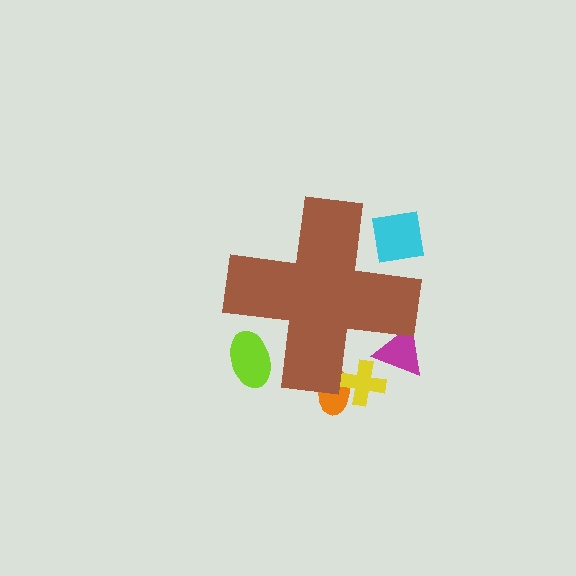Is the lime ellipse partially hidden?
Yes, the lime ellipse is partially hidden behind the brown cross.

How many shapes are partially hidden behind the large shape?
5 shapes are partially hidden.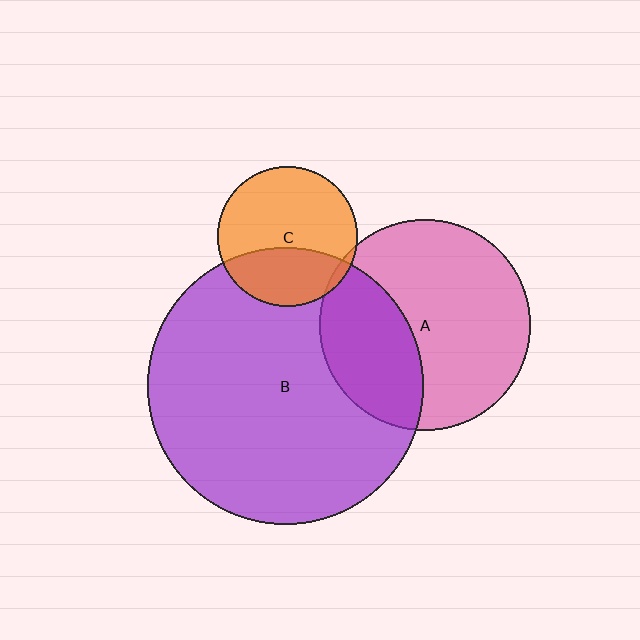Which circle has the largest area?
Circle B (purple).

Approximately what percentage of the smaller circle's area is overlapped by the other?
Approximately 35%.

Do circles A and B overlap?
Yes.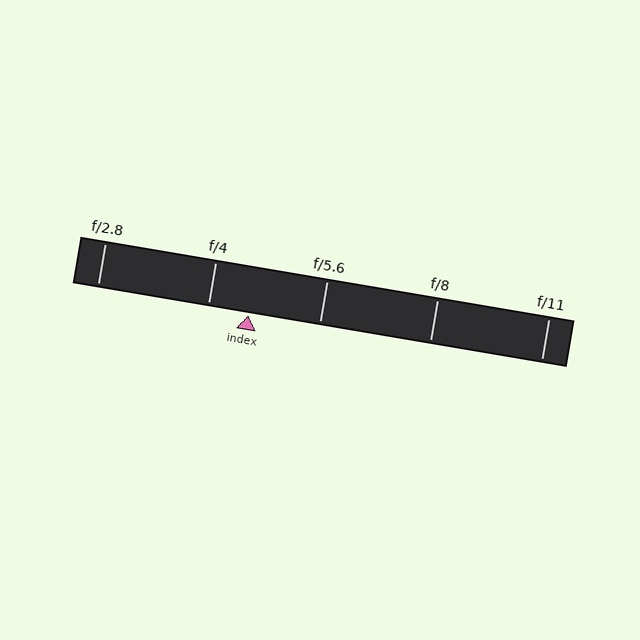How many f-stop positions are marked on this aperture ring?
There are 5 f-stop positions marked.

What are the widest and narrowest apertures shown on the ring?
The widest aperture shown is f/2.8 and the narrowest is f/11.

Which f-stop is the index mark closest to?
The index mark is closest to f/4.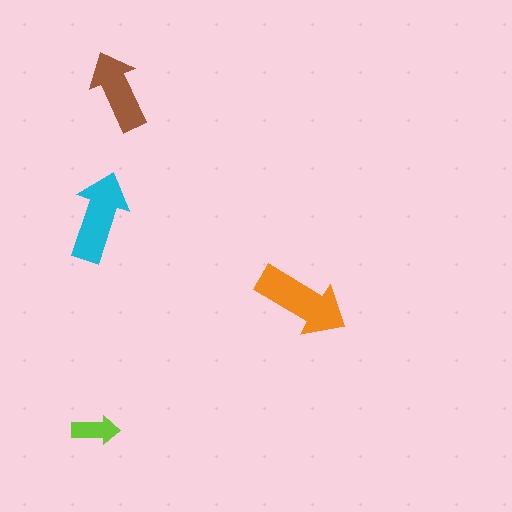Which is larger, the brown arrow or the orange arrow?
The orange one.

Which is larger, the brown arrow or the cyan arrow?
The cyan one.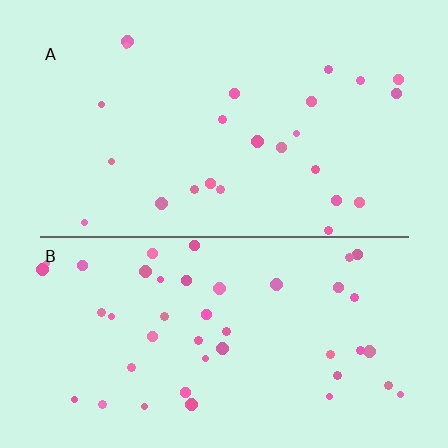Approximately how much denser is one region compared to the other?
Approximately 1.8× — region B over region A.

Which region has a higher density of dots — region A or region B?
B (the bottom).